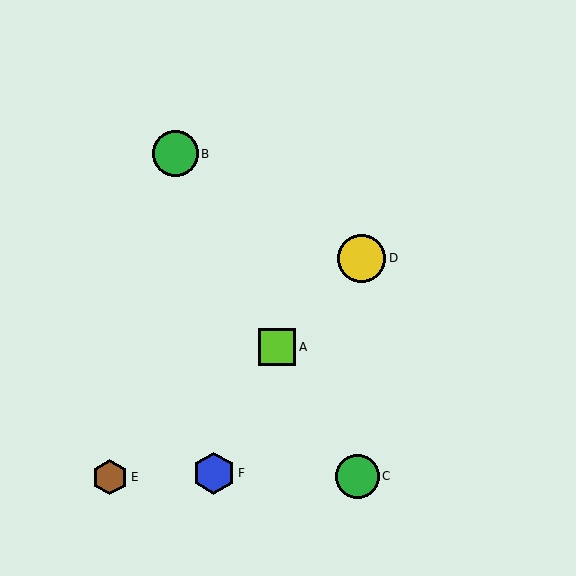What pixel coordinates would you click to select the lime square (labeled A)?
Click at (277, 347) to select the lime square A.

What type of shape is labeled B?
Shape B is a green circle.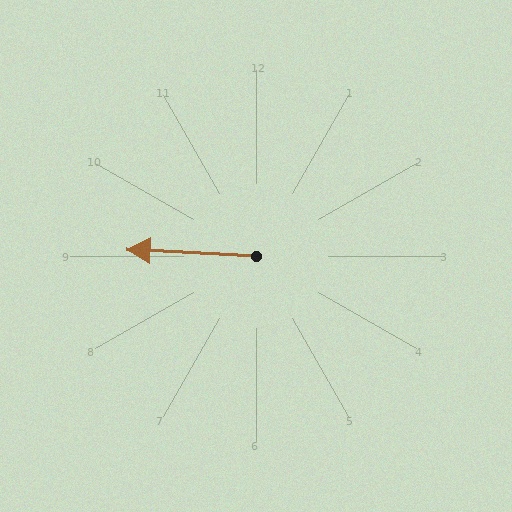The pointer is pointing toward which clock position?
Roughly 9 o'clock.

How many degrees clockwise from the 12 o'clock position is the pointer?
Approximately 273 degrees.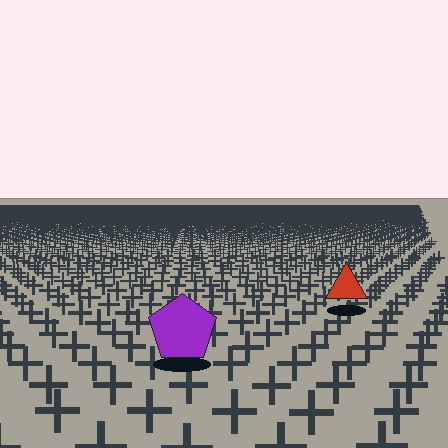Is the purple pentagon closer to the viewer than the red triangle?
Yes. The purple pentagon is closer — you can tell from the texture gradient: the ground texture is coarser near it.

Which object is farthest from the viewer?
The red triangle is farthest from the viewer. It appears smaller and the ground texture around it is denser.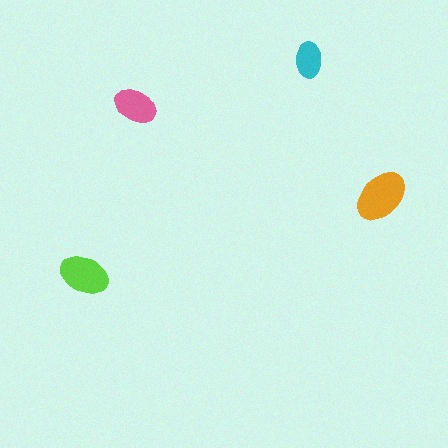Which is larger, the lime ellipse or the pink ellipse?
The lime one.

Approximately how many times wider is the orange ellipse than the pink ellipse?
About 1.5 times wider.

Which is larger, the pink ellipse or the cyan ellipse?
The pink one.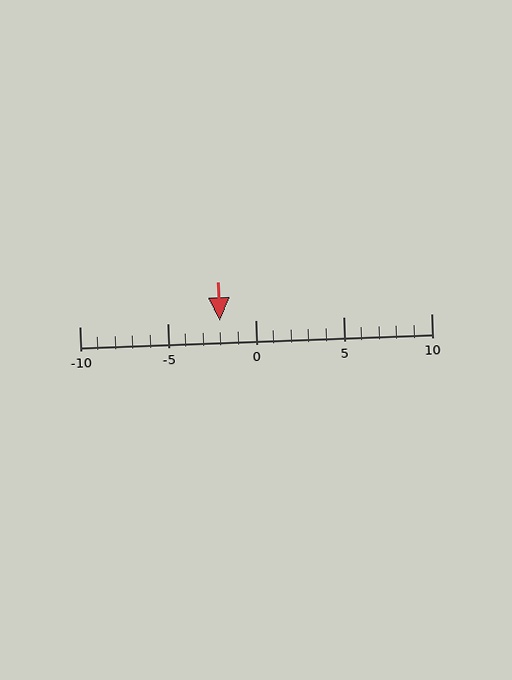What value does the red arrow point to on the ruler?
The red arrow points to approximately -2.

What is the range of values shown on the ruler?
The ruler shows values from -10 to 10.